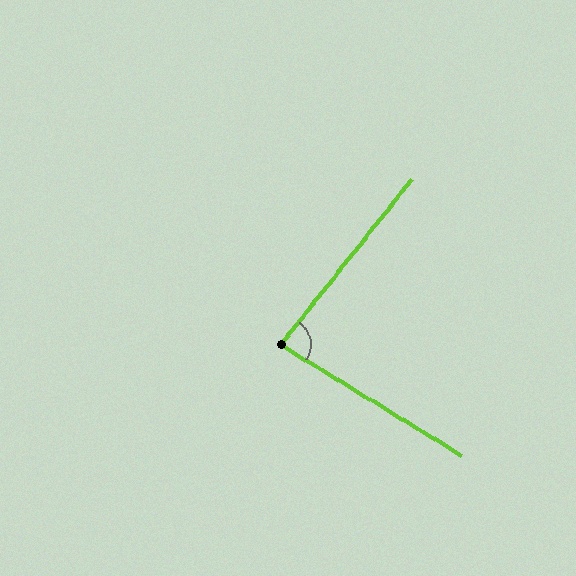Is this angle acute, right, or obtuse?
It is acute.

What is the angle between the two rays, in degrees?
Approximately 83 degrees.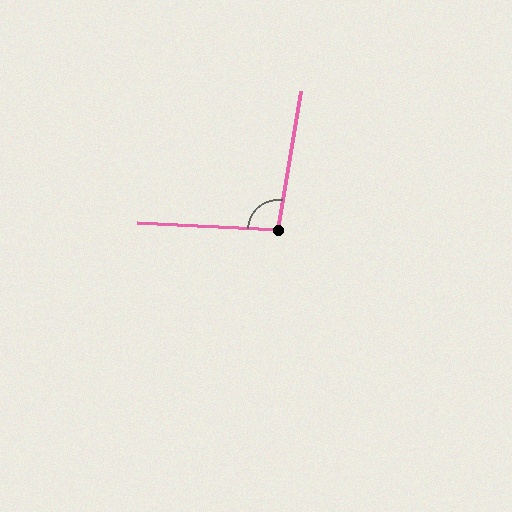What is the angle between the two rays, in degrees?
Approximately 97 degrees.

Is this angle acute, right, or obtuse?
It is obtuse.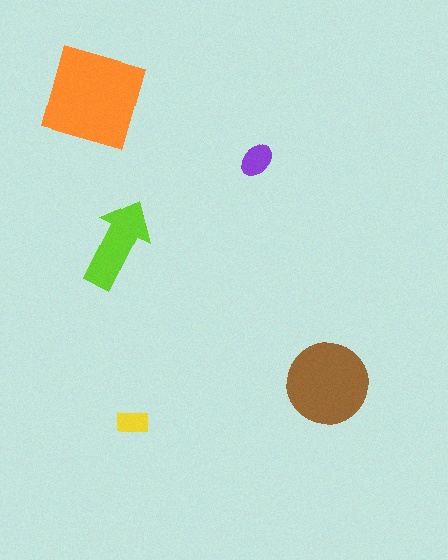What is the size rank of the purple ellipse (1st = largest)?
4th.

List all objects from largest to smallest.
The orange diamond, the brown circle, the lime arrow, the purple ellipse, the yellow rectangle.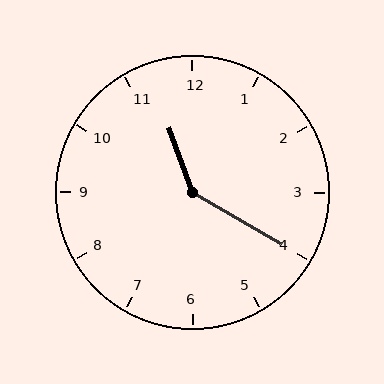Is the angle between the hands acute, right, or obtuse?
It is obtuse.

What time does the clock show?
11:20.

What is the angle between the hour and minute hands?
Approximately 140 degrees.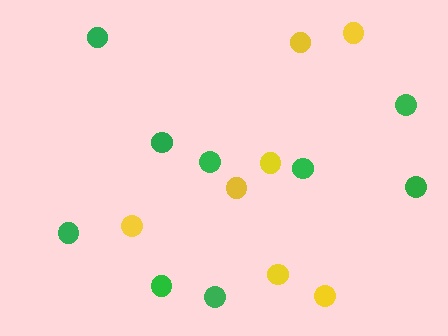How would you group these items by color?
There are 2 groups: one group of yellow circles (7) and one group of green circles (9).